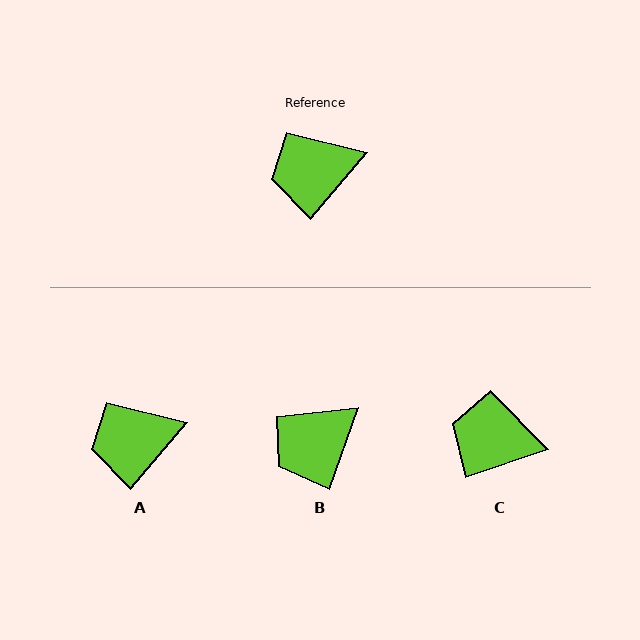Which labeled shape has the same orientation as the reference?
A.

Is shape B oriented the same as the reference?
No, it is off by about 21 degrees.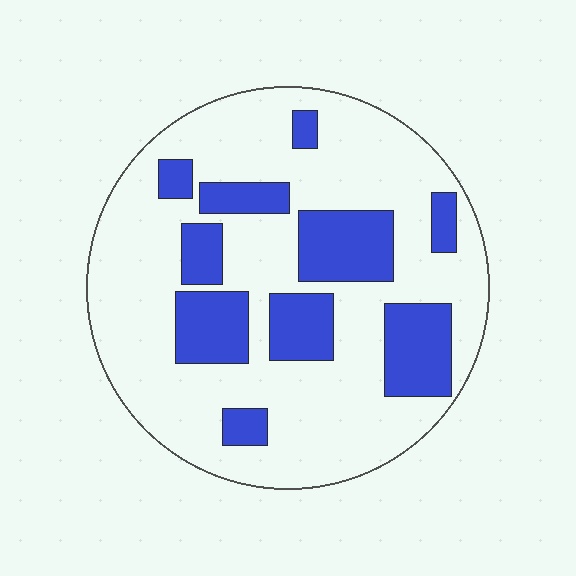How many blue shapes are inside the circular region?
10.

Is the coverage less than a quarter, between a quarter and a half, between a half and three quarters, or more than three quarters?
Between a quarter and a half.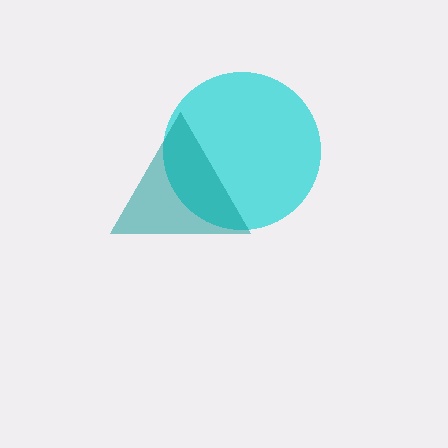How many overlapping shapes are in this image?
There are 2 overlapping shapes in the image.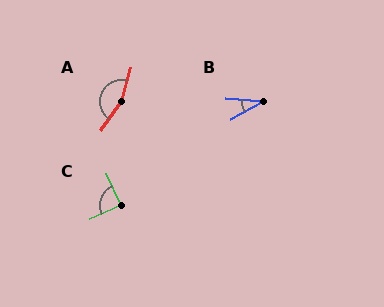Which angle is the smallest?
B, at approximately 32 degrees.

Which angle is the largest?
A, at approximately 159 degrees.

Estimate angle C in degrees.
Approximately 90 degrees.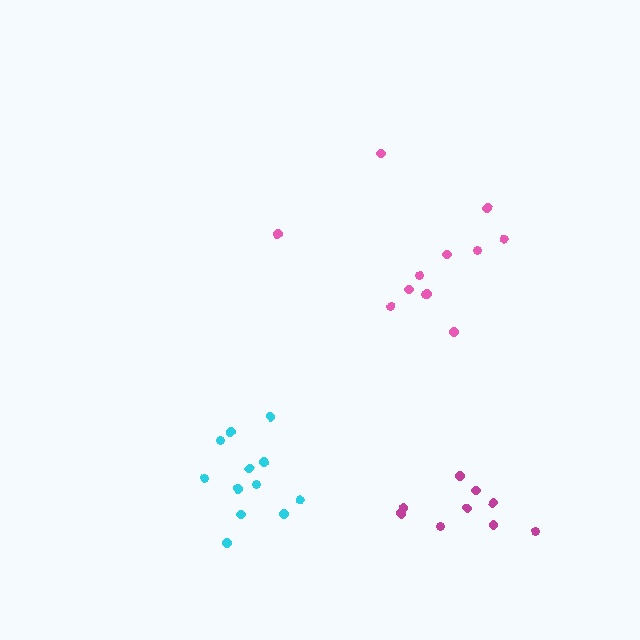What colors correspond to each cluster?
The clusters are colored: cyan, pink, magenta.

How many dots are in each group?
Group 1: 12 dots, Group 2: 12 dots, Group 3: 9 dots (33 total).